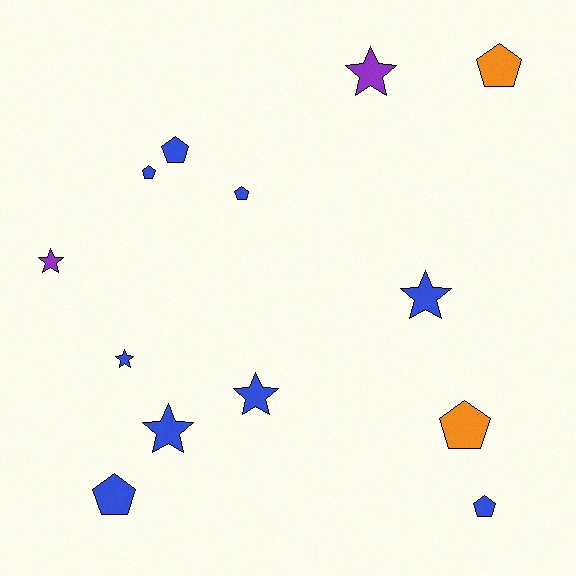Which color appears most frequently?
Blue, with 9 objects.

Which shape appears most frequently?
Pentagon, with 7 objects.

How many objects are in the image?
There are 13 objects.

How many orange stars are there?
There are no orange stars.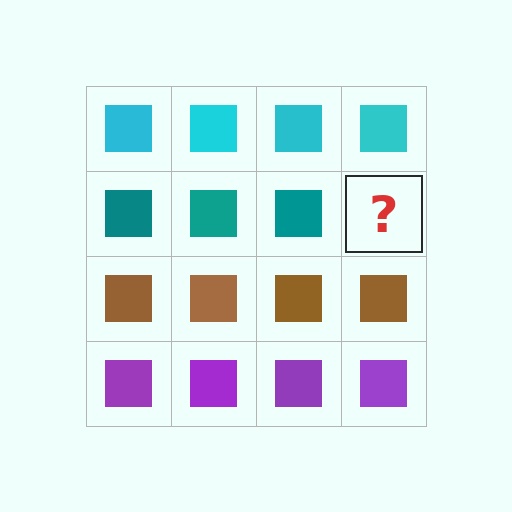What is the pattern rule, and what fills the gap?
The rule is that each row has a consistent color. The gap should be filled with a teal square.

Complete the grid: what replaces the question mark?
The question mark should be replaced with a teal square.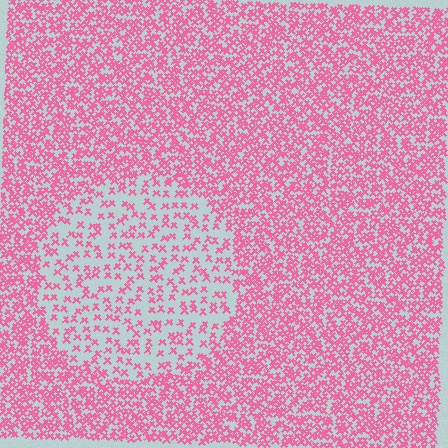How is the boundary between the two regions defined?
The boundary is defined by a change in element density (approximately 2.4x ratio). All elements are the same color, size, and shape.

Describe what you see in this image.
The image contains small pink elements arranged at two different densities. A circle-shaped region is visible where the elements are less densely packed than the surrounding area.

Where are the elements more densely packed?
The elements are more densely packed outside the circle boundary.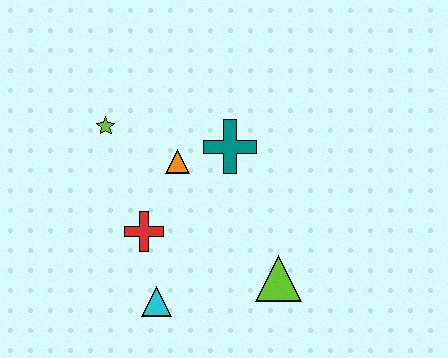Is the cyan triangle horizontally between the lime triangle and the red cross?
Yes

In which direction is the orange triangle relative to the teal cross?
The orange triangle is to the left of the teal cross.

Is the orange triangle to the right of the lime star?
Yes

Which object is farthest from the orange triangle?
The lime triangle is farthest from the orange triangle.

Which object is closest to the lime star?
The orange triangle is closest to the lime star.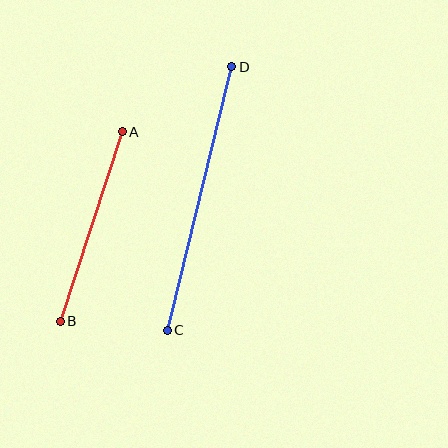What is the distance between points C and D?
The distance is approximately 271 pixels.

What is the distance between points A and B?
The distance is approximately 199 pixels.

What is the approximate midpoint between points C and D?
The midpoint is at approximately (199, 198) pixels.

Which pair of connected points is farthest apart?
Points C and D are farthest apart.